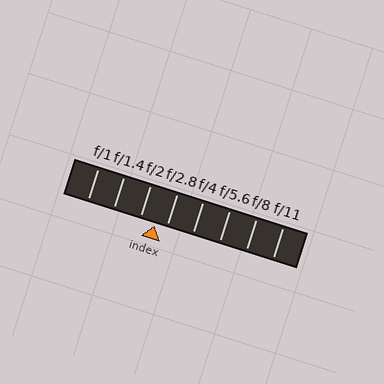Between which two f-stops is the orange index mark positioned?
The index mark is between f/2 and f/2.8.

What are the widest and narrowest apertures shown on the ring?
The widest aperture shown is f/1 and the narrowest is f/11.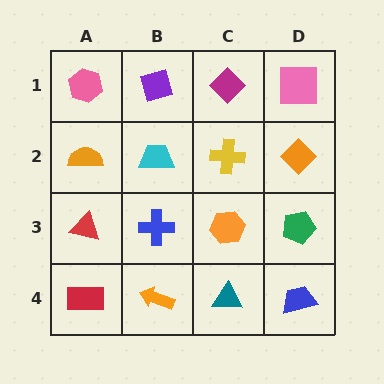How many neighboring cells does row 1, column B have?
3.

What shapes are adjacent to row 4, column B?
A blue cross (row 3, column B), a red rectangle (row 4, column A), a teal triangle (row 4, column C).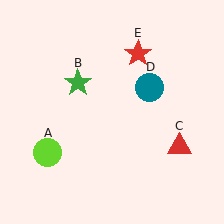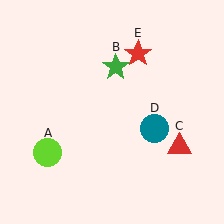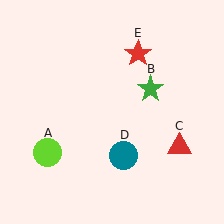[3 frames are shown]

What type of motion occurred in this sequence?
The green star (object B), teal circle (object D) rotated clockwise around the center of the scene.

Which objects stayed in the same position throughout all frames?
Lime circle (object A) and red triangle (object C) and red star (object E) remained stationary.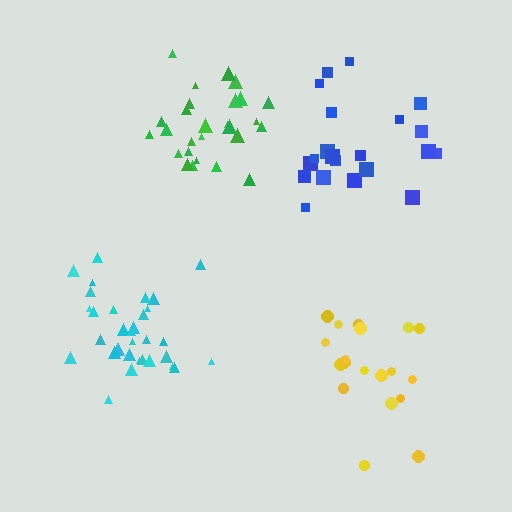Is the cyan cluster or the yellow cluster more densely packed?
Cyan.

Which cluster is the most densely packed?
Cyan.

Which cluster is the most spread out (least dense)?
Blue.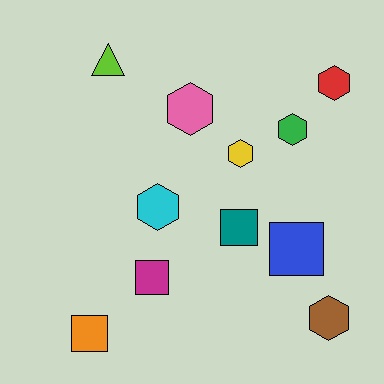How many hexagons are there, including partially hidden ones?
There are 6 hexagons.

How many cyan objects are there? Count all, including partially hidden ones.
There is 1 cyan object.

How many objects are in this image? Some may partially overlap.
There are 11 objects.